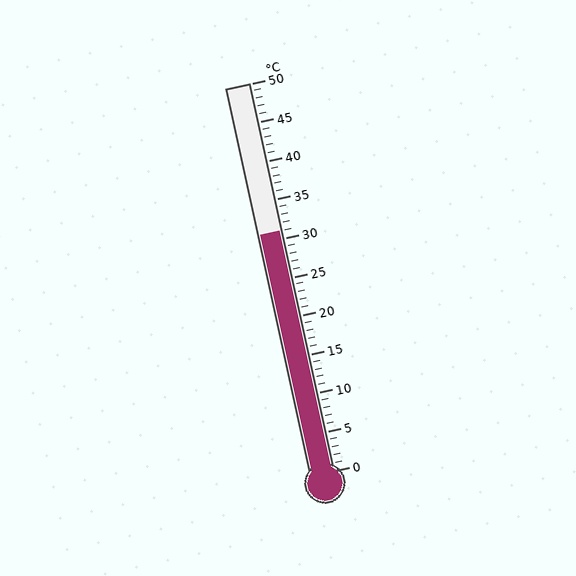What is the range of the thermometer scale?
The thermometer scale ranges from 0°C to 50°C.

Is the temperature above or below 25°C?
The temperature is above 25°C.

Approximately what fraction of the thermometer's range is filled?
The thermometer is filled to approximately 60% of its range.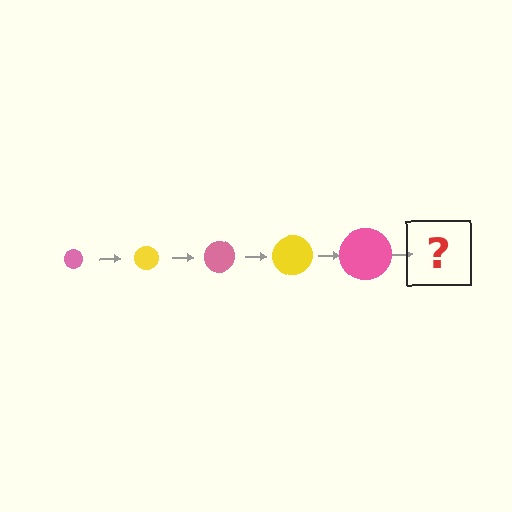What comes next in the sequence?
The next element should be a yellow circle, larger than the previous one.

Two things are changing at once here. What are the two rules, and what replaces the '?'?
The two rules are that the circle grows larger each step and the color cycles through pink and yellow. The '?' should be a yellow circle, larger than the previous one.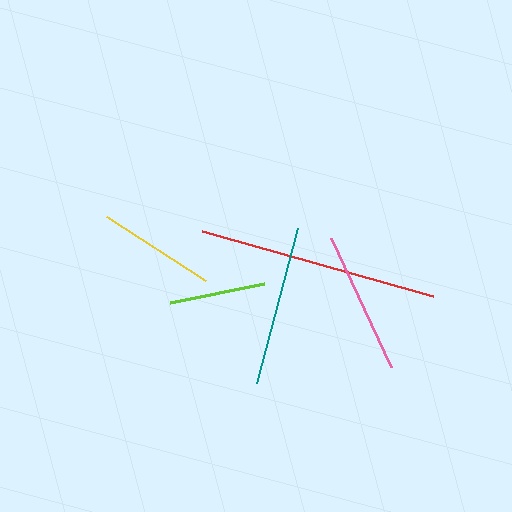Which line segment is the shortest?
The lime line is the shortest at approximately 96 pixels.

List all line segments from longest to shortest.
From longest to shortest: red, teal, pink, yellow, lime.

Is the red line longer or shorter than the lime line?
The red line is longer than the lime line.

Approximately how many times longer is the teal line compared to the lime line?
The teal line is approximately 1.7 times the length of the lime line.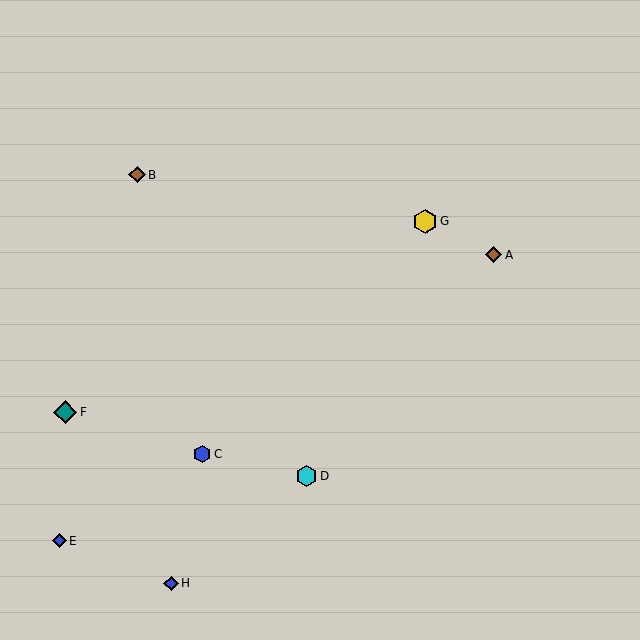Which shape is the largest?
The yellow hexagon (labeled G) is the largest.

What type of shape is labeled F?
Shape F is a teal diamond.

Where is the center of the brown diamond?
The center of the brown diamond is at (137, 175).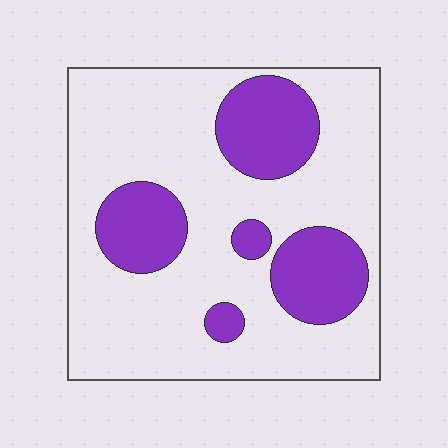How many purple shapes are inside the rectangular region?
5.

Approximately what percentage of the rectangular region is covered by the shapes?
Approximately 25%.